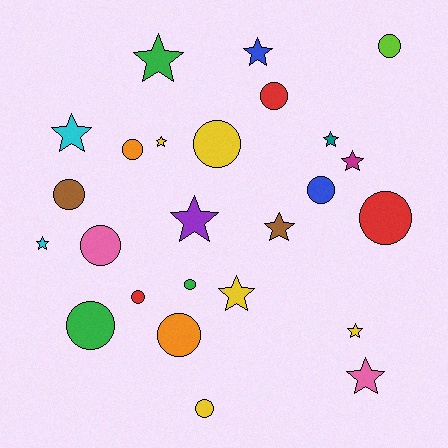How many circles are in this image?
There are 13 circles.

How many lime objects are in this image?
There is 1 lime object.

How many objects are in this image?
There are 25 objects.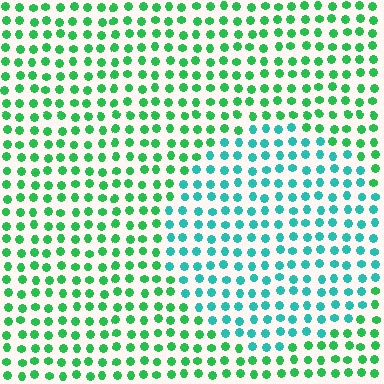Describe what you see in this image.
The image is filled with small green elements in a uniform arrangement. A circle-shaped region is visible where the elements are tinted to a slightly different hue, forming a subtle color boundary.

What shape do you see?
I see a circle.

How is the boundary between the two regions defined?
The boundary is defined purely by a slight shift in hue (about 39 degrees). Spacing, size, and orientation are identical on both sides.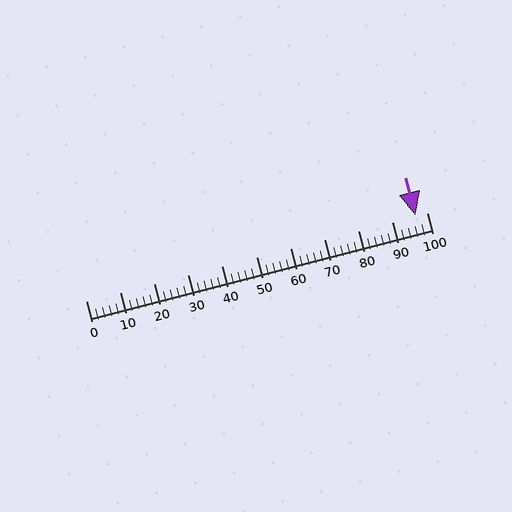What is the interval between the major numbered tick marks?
The major tick marks are spaced 10 units apart.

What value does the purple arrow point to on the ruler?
The purple arrow points to approximately 97.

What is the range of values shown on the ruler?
The ruler shows values from 0 to 100.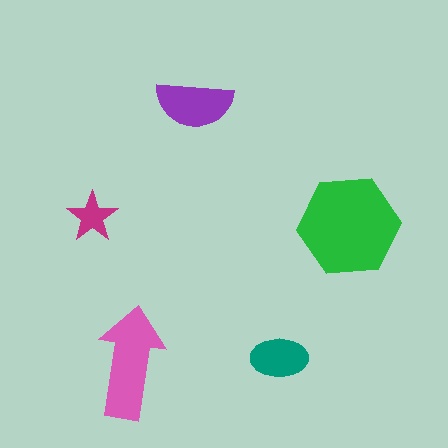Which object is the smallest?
The magenta star.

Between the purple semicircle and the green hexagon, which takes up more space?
The green hexagon.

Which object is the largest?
The green hexagon.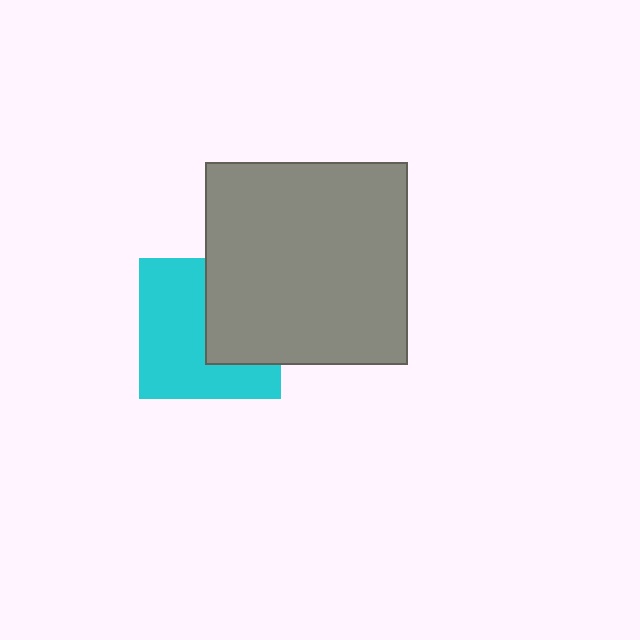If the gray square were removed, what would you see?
You would see the complete cyan square.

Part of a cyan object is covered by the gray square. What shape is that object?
It is a square.